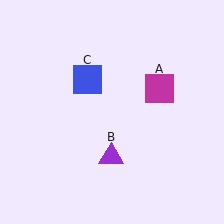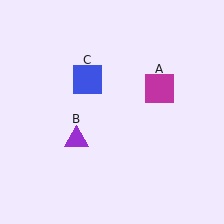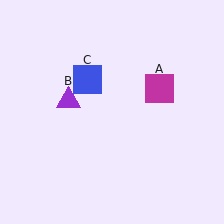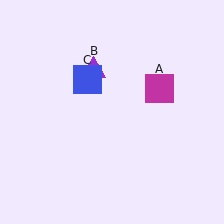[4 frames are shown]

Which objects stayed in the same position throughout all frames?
Magenta square (object A) and blue square (object C) remained stationary.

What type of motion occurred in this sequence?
The purple triangle (object B) rotated clockwise around the center of the scene.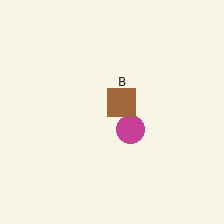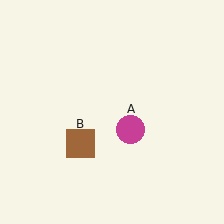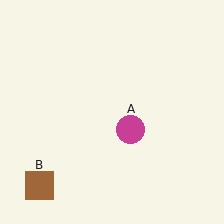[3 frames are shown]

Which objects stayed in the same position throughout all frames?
Magenta circle (object A) remained stationary.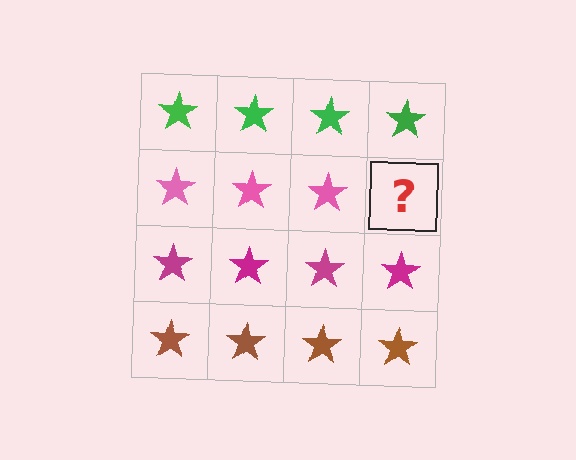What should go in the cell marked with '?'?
The missing cell should contain a pink star.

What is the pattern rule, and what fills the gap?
The rule is that each row has a consistent color. The gap should be filled with a pink star.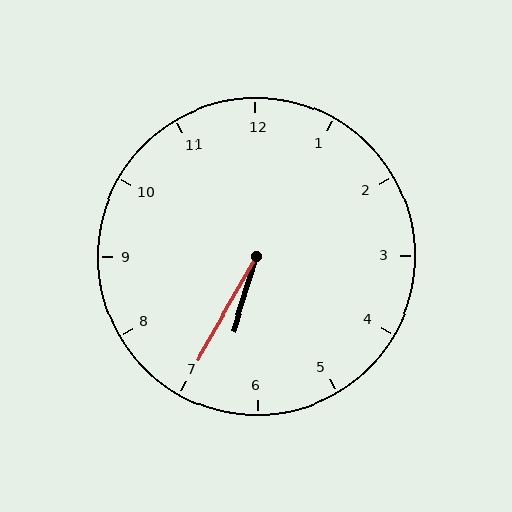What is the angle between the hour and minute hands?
Approximately 12 degrees.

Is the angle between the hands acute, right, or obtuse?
It is acute.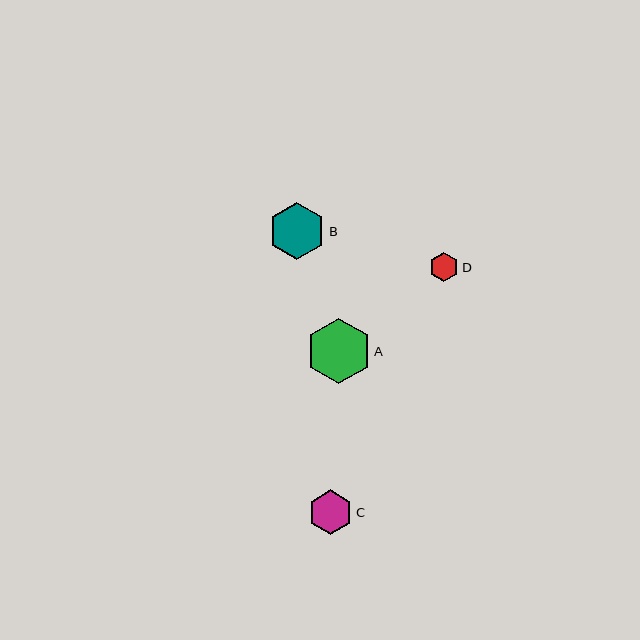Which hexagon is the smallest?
Hexagon D is the smallest with a size of approximately 29 pixels.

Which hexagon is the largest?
Hexagon A is the largest with a size of approximately 65 pixels.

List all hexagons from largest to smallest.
From largest to smallest: A, B, C, D.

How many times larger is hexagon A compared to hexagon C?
Hexagon A is approximately 1.5 times the size of hexagon C.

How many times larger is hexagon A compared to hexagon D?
Hexagon A is approximately 2.2 times the size of hexagon D.